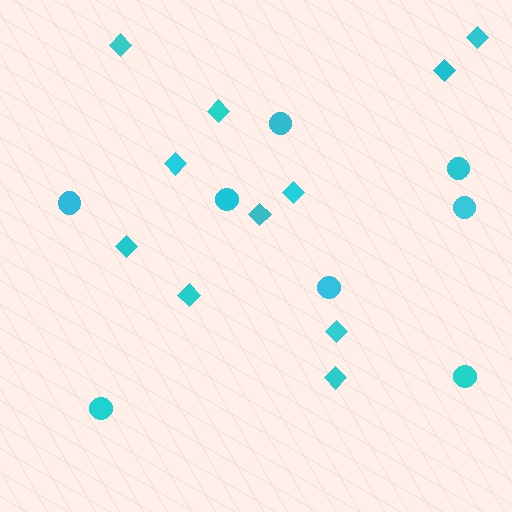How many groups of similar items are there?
There are 2 groups: one group of circles (8) and one group of diamonds (11).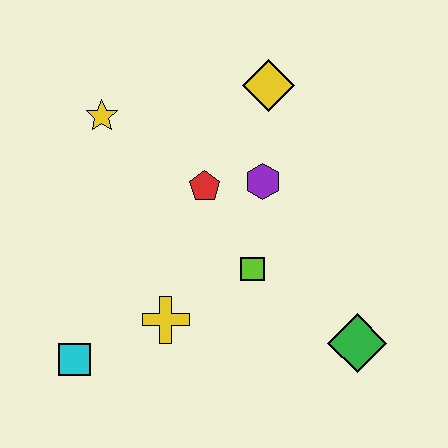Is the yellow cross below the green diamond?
No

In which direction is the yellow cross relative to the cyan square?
The yellow cross is to the right of the cyan square.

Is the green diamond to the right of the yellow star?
Yes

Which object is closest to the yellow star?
The red pentagon is closest to the yellow star.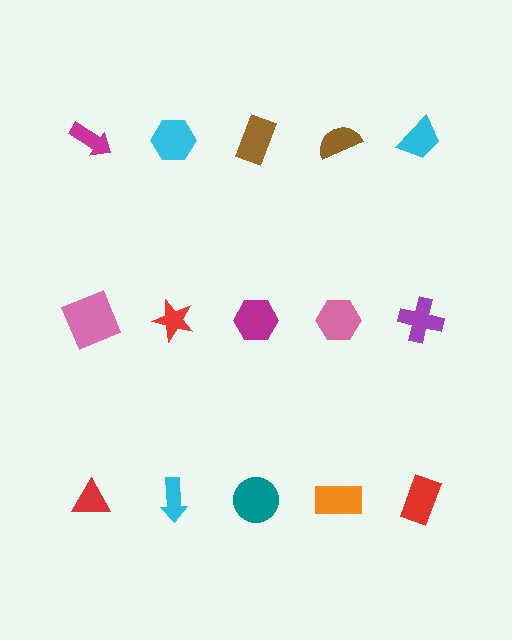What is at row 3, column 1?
A red triangle.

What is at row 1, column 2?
A cyan hexagon.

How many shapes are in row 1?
5 shapes.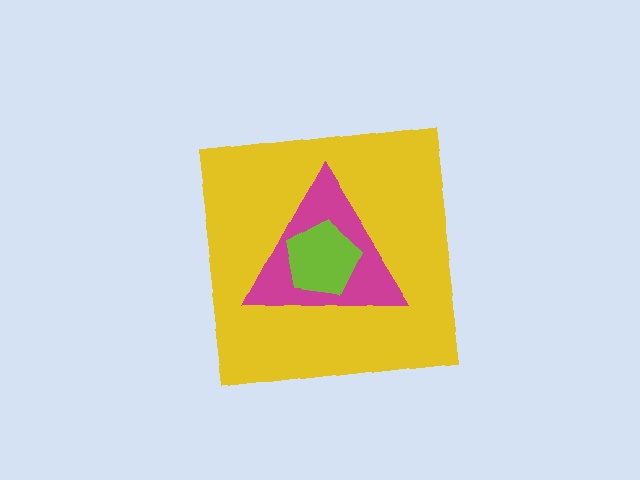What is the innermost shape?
The lime pentagon.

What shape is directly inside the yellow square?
The magenta triangle.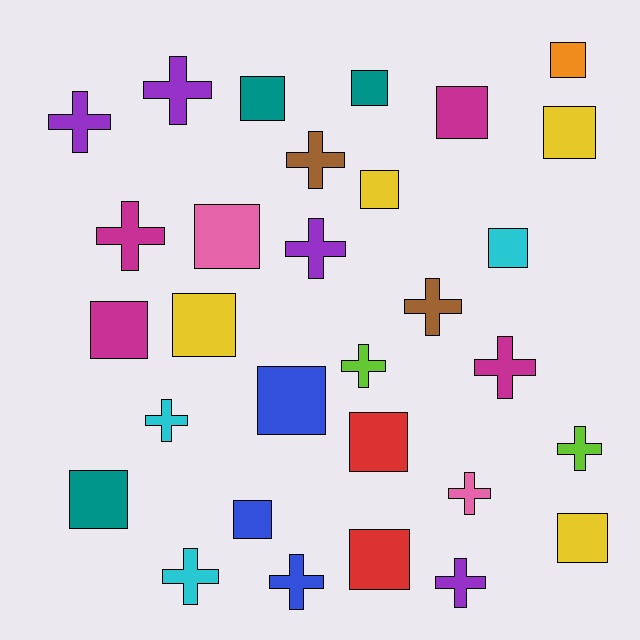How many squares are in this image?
There are 16 squares.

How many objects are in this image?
There are 30 objects.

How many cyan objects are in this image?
There are 3 cyan objects.